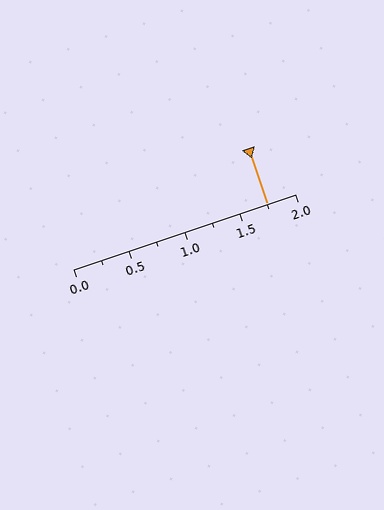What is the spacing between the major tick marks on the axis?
The major ticks are spaced 0.5 apart.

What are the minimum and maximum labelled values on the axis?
The axis runs from 0.0 to 2.0.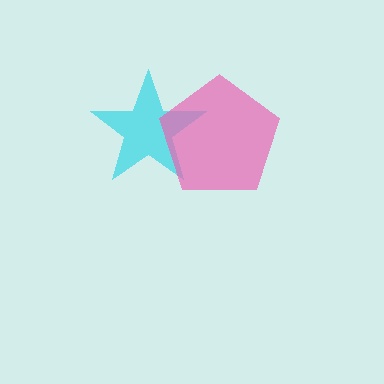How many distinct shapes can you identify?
There are 2 distinct shapes: a cyan star, a pink pentagon.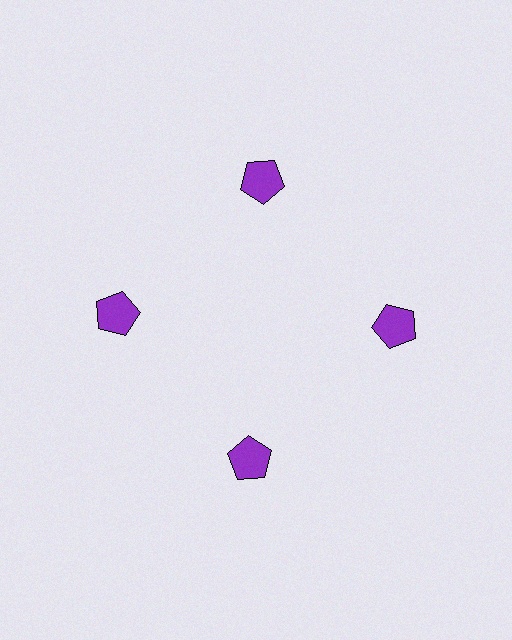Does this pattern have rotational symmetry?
Yes, this pattern has 4-fold rotational symmetry. It looks the same after rotating 90 degrees around the center.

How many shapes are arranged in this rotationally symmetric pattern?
There are 4 shapes, arranged in 4 groups of 1.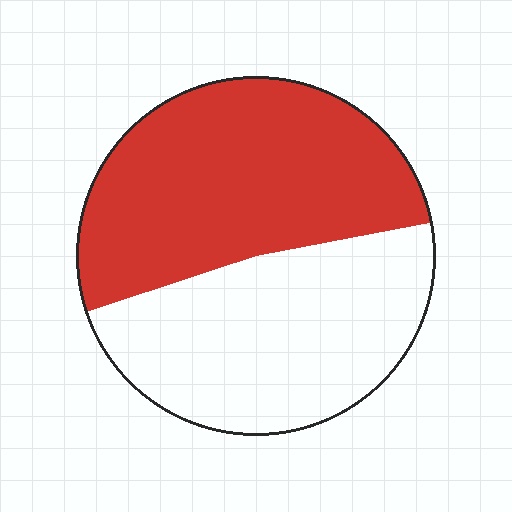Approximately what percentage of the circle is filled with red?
Approximately 50%.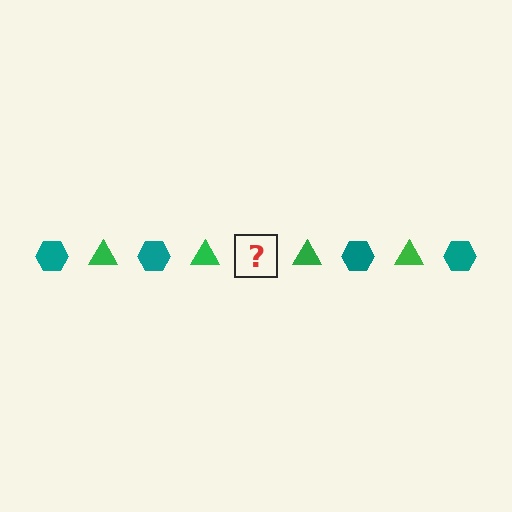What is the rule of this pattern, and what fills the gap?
The rule is that the pattern alternates between teal hexagon and green triangle. The gap should be filled with a teal hexagon.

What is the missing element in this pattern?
The missing element is a teal hexagon.